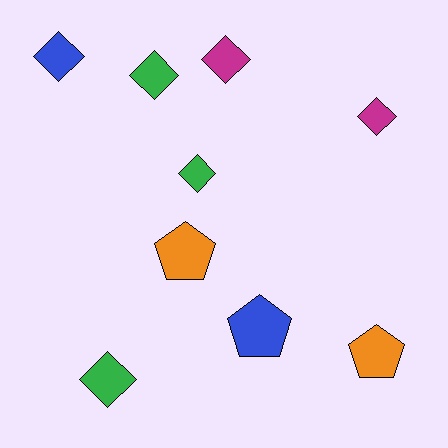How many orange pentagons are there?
There are 2 orange pentagons.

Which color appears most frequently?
Green, with 3 objects.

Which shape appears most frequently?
Diamond, with 6 objects.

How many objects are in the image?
There are 9 objects.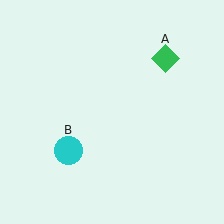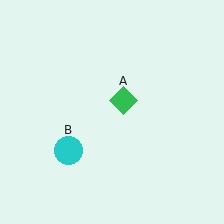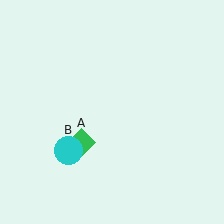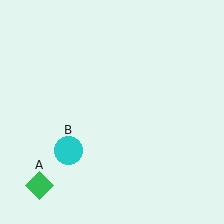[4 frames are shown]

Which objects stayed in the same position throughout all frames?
Cyan circle (object B) remained stationary.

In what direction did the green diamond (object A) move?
The green diamond (object A) moved down and to the left.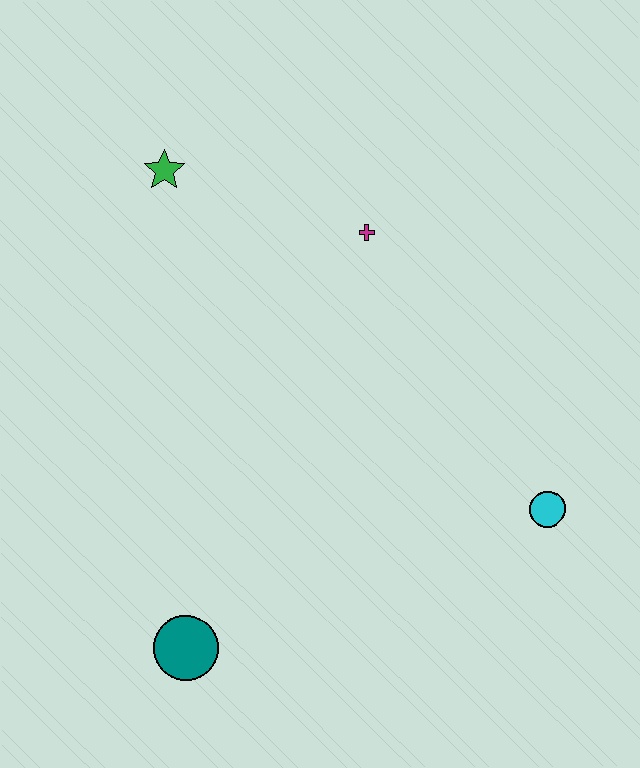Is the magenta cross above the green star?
No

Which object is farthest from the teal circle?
The green star is farthest from the teal circle.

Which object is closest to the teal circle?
The cyan circle is closest to the teal circle.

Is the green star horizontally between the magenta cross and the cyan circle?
No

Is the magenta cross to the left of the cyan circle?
Yes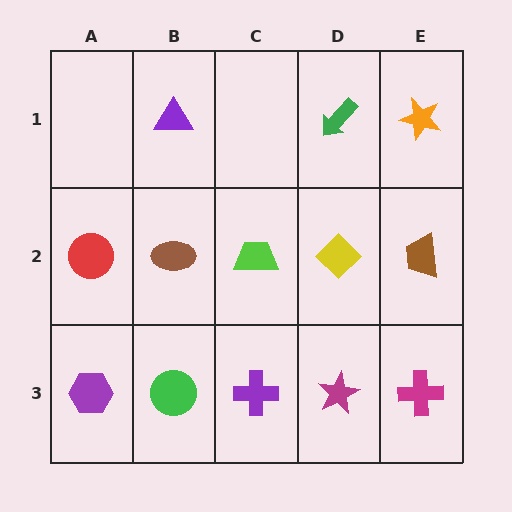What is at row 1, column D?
A green arrow.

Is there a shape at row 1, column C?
No, that cell is empty.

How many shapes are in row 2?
5 shapes.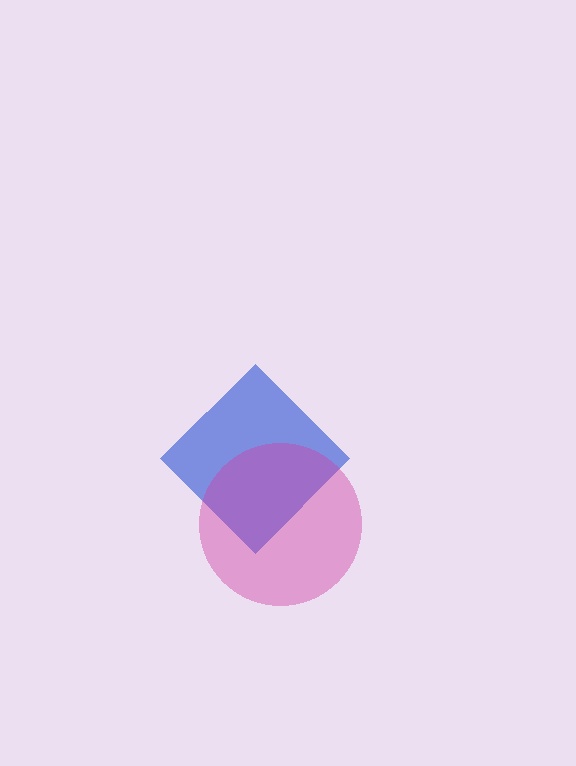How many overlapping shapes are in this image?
There are 2 overlapping shapes in the image.